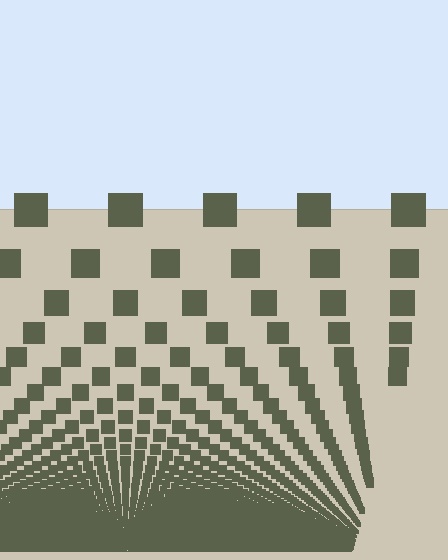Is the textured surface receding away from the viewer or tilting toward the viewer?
The surface appears to tilt toward the viewer. Texture elements get larger and sparser toward the top.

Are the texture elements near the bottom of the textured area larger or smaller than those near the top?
Smaller. The gradient is inverted — elements near the bottom are smaller and denser.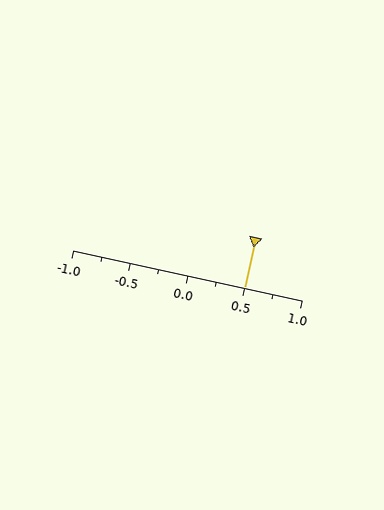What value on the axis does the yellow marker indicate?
The marker indicates approximately 0.5.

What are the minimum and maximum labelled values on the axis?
The axis runs from -1.0 to 1.0.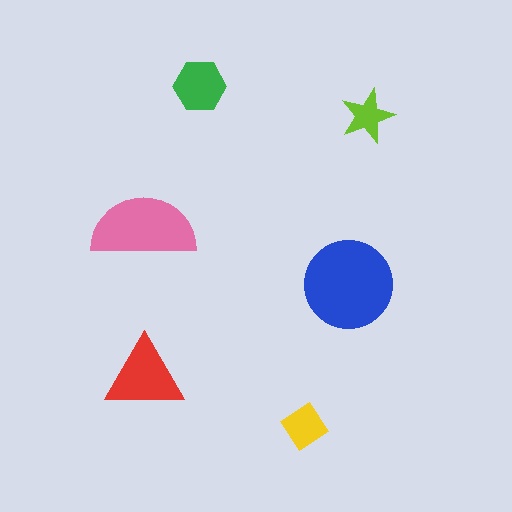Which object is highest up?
The green hexagon is topmost.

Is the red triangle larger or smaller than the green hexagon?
Larger.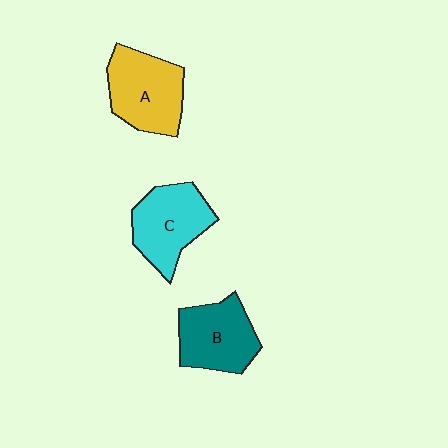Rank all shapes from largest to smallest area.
From largest to smallest: A (yellow), C (cyan), B (teal).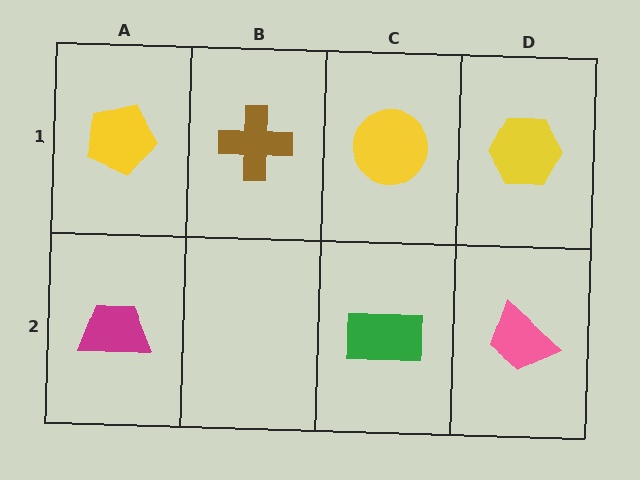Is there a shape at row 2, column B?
No, that cell is empty.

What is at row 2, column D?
A pink trapezoid.